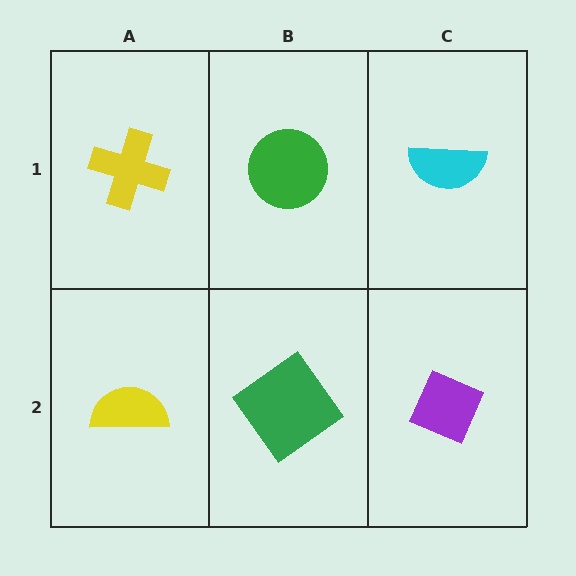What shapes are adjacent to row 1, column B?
A green diamond (row 2, column B), a yellow cross (row 1, column A), a cyan semicircle (row 1, column C).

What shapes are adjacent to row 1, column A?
A yellow semicircle (row 2, column A), a green circle (row 1, column B).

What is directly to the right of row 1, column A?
A green circle.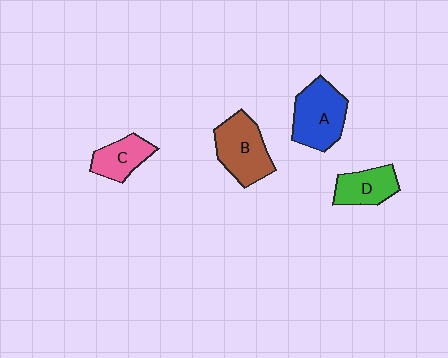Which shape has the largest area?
Shape A (blue).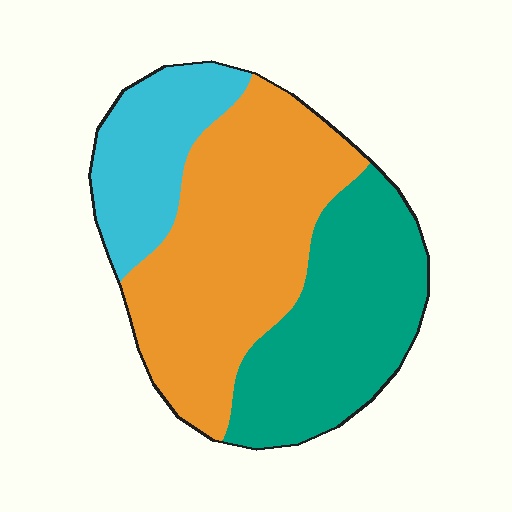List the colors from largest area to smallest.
From largest to smallest: orange, teal, cyan.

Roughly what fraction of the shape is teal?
Teal takes up about one third (1/3) of the shape.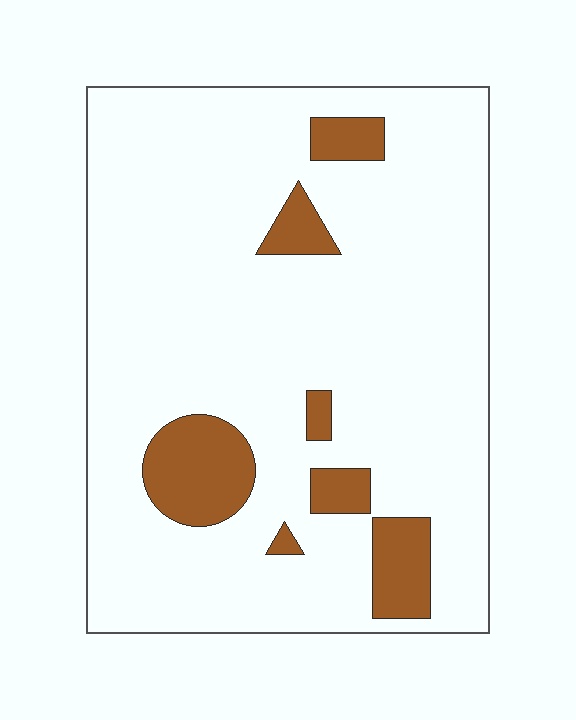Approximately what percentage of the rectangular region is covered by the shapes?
Approximately 10%.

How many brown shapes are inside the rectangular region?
7.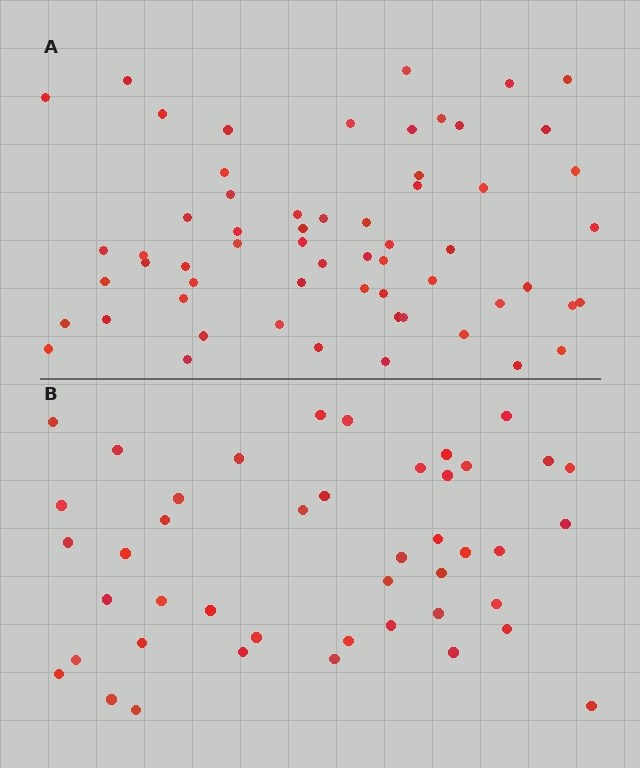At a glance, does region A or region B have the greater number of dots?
Region A (the top region) has more dots.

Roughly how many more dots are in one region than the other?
Region A has approximately 15 more dots than region B.